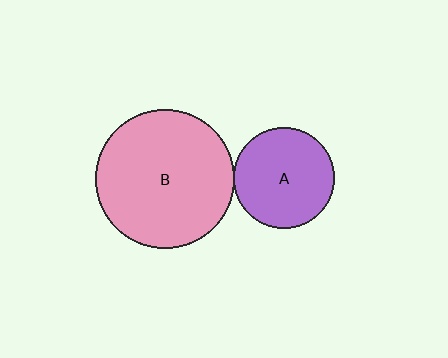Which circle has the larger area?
Circle B (pink).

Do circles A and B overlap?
Yes.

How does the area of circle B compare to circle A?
Approximately 1.9 times.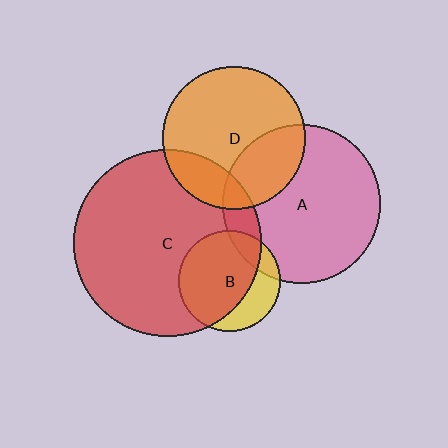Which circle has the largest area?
Circle C (red).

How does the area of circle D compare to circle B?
Approximately 2.0 times.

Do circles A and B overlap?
Yes.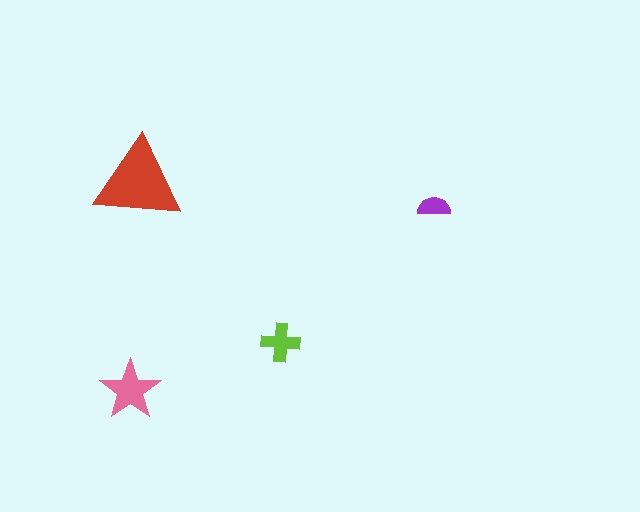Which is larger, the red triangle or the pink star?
The red triangle.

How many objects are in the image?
There are 4 objects in the image.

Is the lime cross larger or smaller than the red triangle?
Smaller.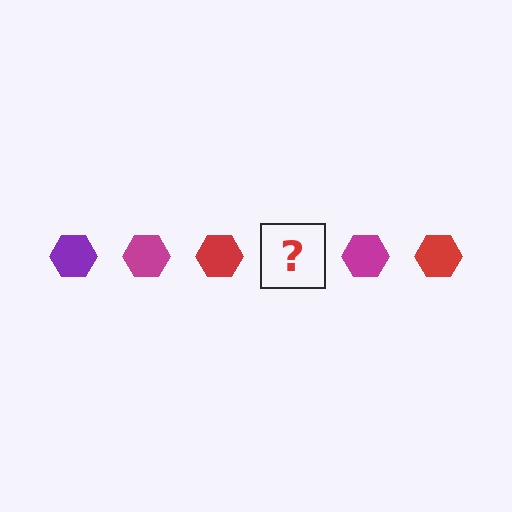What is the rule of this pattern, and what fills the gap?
The rule is that the pattern cycles through purple, magenta, red hexagons. The gap should be filled with a purple hexagon.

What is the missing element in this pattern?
The missing element is a purple hexagon.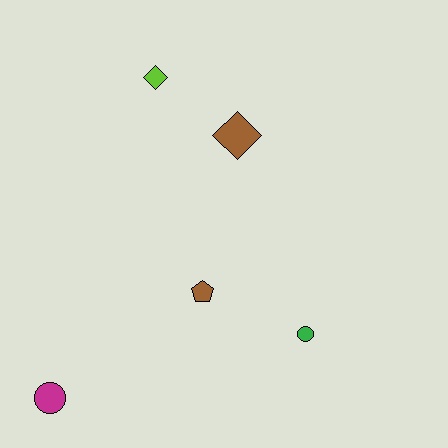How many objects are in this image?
There are 5 objects.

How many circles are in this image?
There are 2 circles.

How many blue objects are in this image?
There are no blue objects.